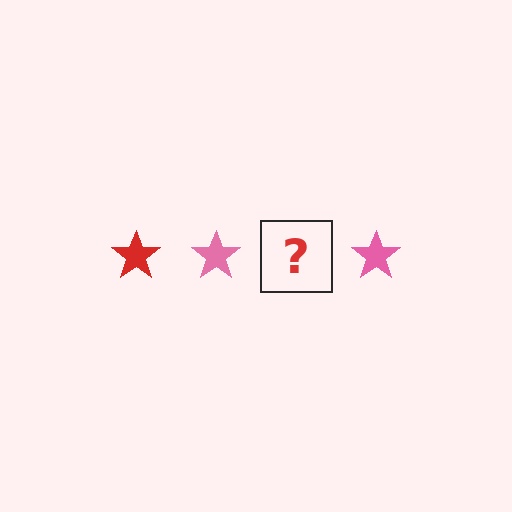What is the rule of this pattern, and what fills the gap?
The rule is that the pattern cycles through red, pink stars. The gap should be filled with a red star.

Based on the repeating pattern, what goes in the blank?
The blank should be a red star.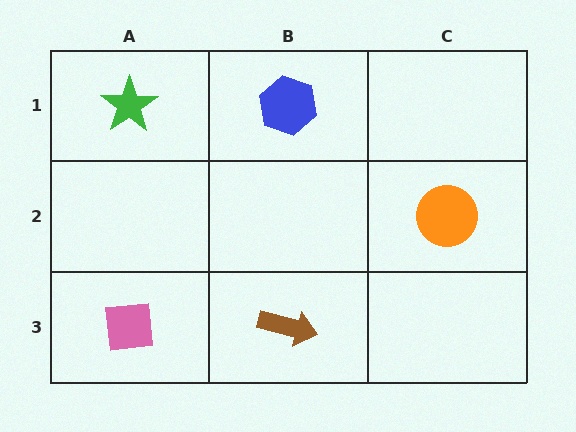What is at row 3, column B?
A brown arrow.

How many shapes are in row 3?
2 shapes.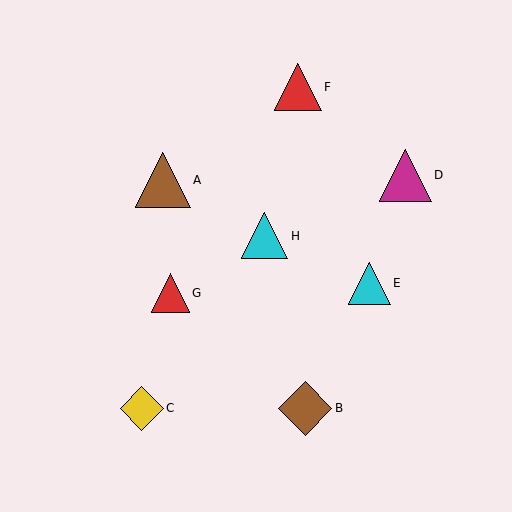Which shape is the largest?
The brown triangle (labeled A) is the largest.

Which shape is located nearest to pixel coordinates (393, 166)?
The magenta triangle (labeled D) at (405, 175) is nearest to that location.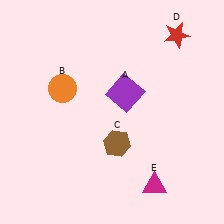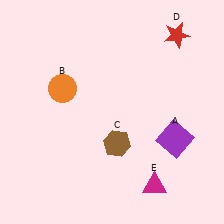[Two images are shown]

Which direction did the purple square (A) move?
The purple square (A) moved right.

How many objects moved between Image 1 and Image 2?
1 object moved between the two images.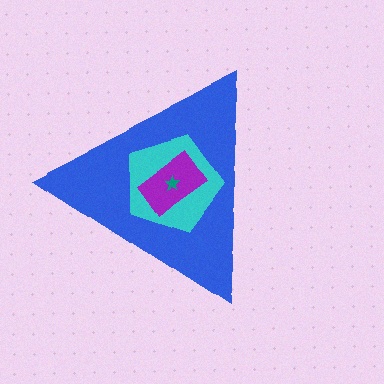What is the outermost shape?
The blue triangle.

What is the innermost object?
The teal star.